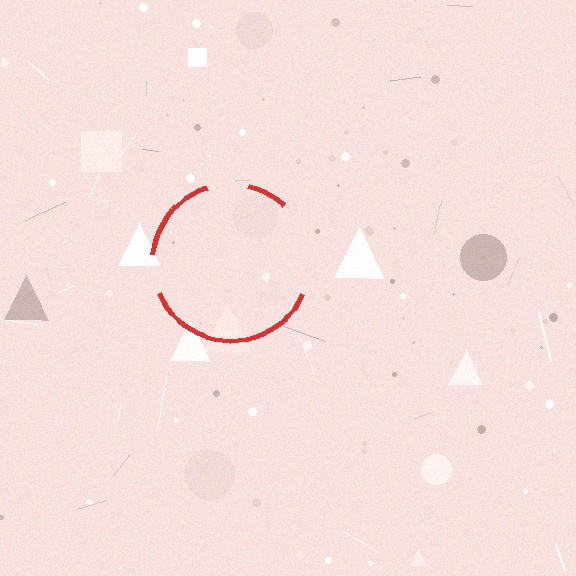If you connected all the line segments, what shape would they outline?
They would outline a circle.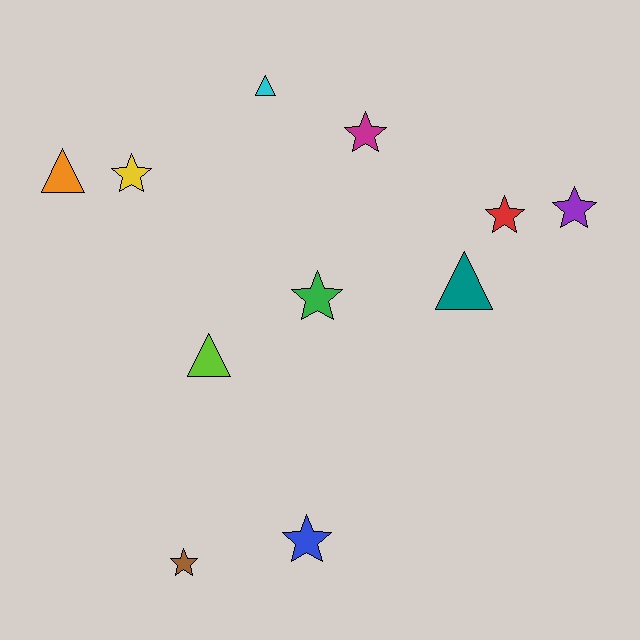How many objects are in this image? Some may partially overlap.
There are 11 objects.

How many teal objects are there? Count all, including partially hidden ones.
There is 1 teal object.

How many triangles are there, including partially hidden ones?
There are 4 triangles.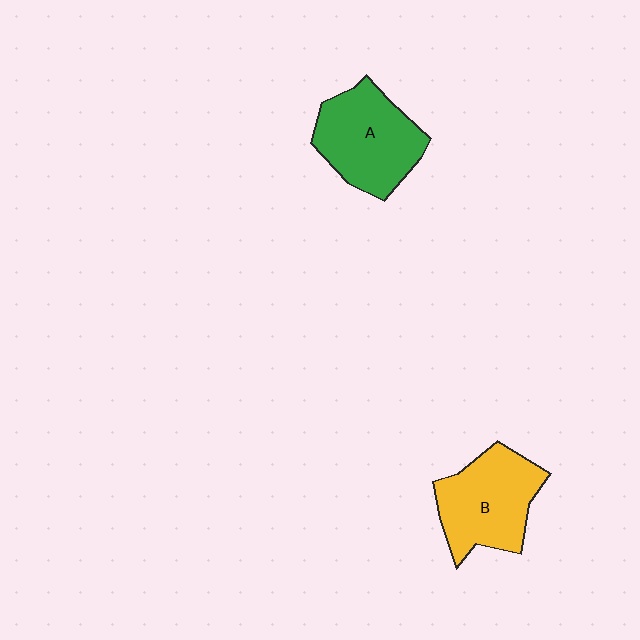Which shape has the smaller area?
Shape B (yellow).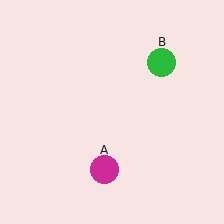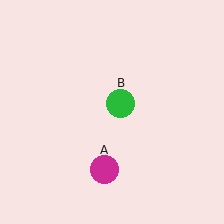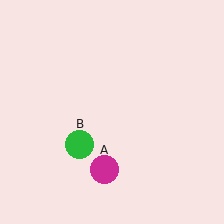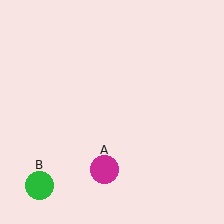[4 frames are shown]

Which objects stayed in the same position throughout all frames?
Magenta circle (object A) remained stationary.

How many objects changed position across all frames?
1 object changed position: green circle (object B).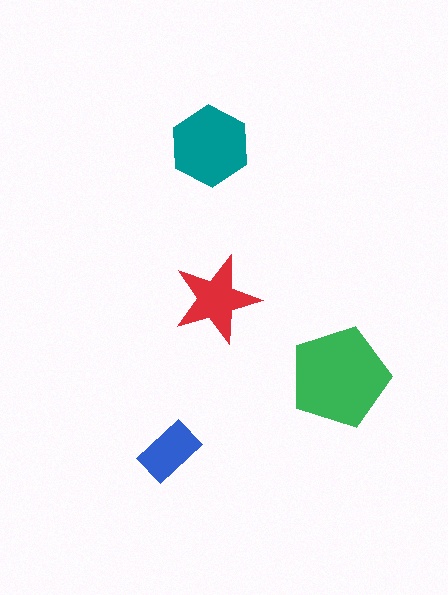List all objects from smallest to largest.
The blue rectangle, the red star, the teal hexagon, the green pentagon.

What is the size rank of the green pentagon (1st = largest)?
1st.